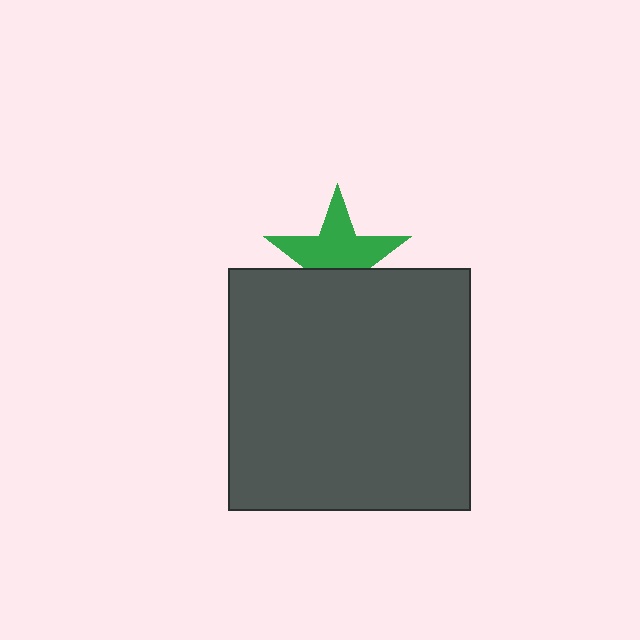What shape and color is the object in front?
The object in front is a dark gray square.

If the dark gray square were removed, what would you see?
You would see the complete green star.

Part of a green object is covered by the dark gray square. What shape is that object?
It is a star.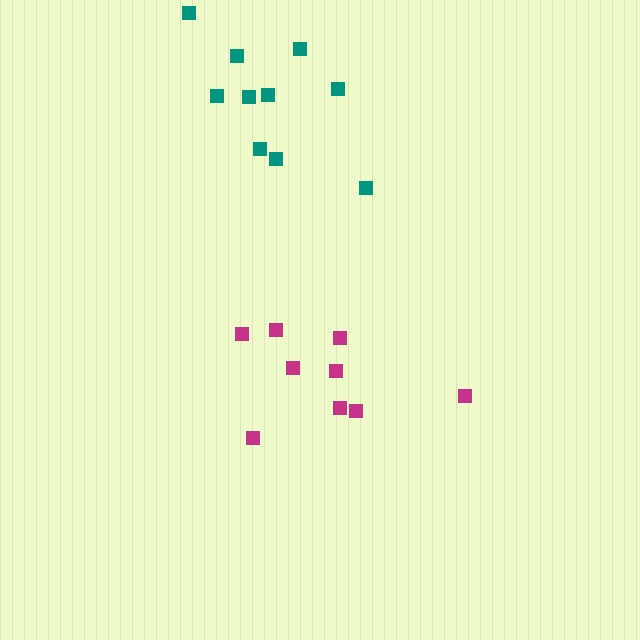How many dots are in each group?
Group 1: 9 dots, Group 2: 10 dots (19 total).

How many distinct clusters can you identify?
There are 2 distinct clusters.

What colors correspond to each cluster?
The clusters are colored: magenta, teal.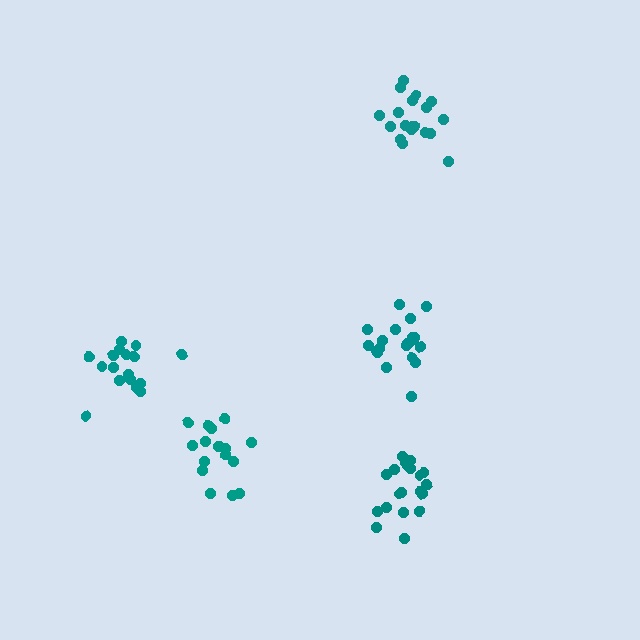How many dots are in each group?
Group 1: 17 dots, Group 2: 20 dots, Group 3: 16 dots, Group 4: 20 dots, Group 5: 19 dots (92 total).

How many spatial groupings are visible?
There are 5 spatial groupings.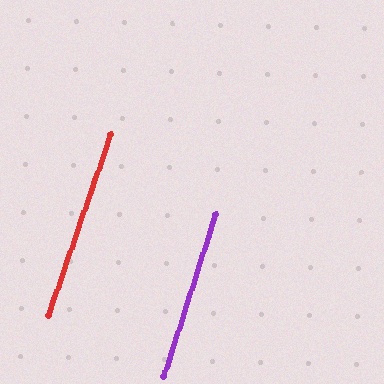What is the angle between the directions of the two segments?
Approximately 1 degree.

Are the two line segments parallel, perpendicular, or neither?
Parallel — their directions differ by only 1.4°.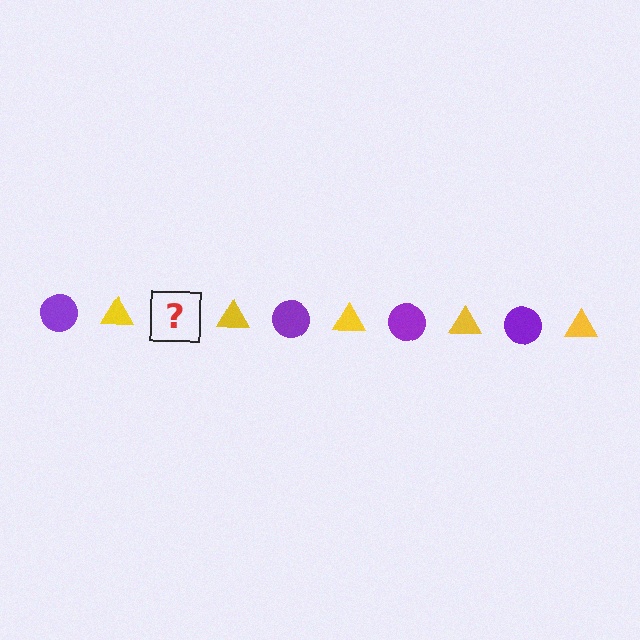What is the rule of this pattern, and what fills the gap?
The rule is that the pattern alternates between purple circle and yellow triangle. The gap should be filled with a purple circle.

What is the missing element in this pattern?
The missing element is a purple circle.